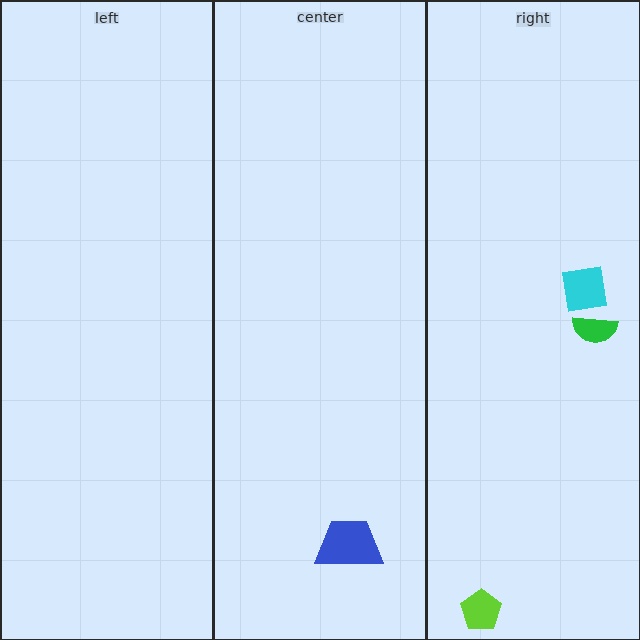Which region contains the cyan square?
The right region.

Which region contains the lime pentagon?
The right region.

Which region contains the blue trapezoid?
The center region.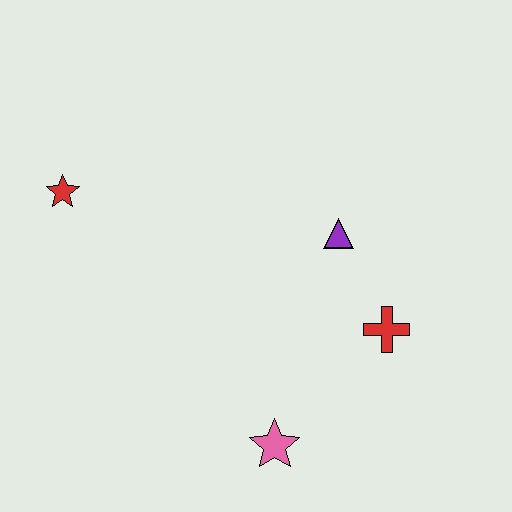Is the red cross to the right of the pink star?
Yes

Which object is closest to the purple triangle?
The red cross is closest to the purple triangle.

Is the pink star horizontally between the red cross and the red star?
Yes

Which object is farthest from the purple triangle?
The red star is farthest from the purple triangle.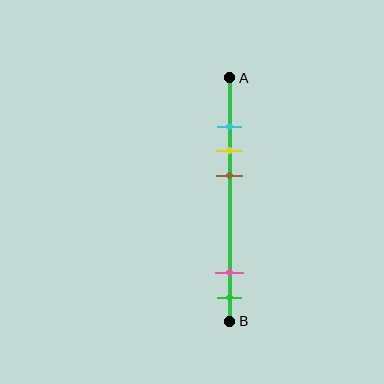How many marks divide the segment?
There are 5 marks dividing the segment.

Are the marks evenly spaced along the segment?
No, the marks are not evenly spaced.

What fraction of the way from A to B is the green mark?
The green mark is approximately 90% (0.9) of the way from A to B.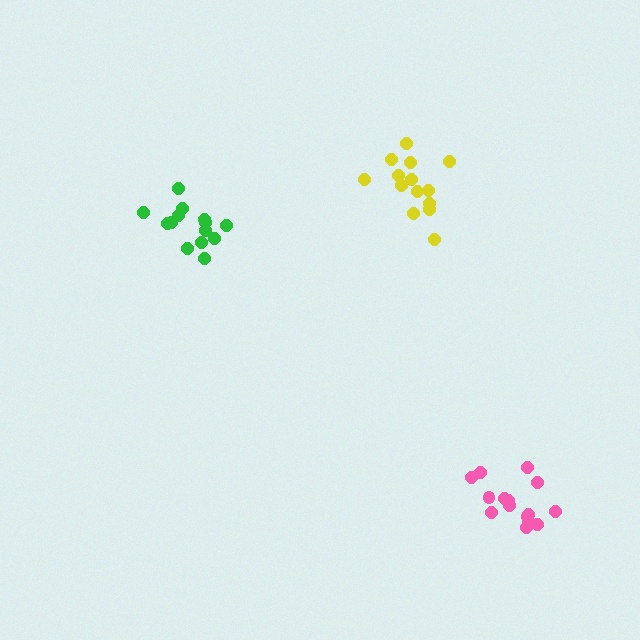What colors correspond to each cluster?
The clusters are colored: green, pink, yellow.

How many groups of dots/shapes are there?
There are 3 groups.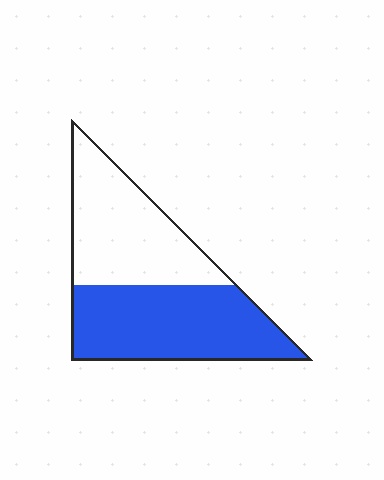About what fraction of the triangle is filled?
About one half (1/2).